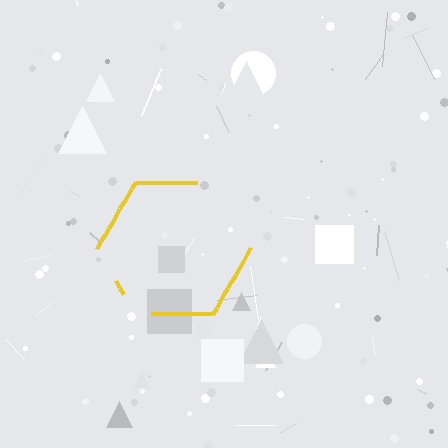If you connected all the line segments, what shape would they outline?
They would outline a hexagon.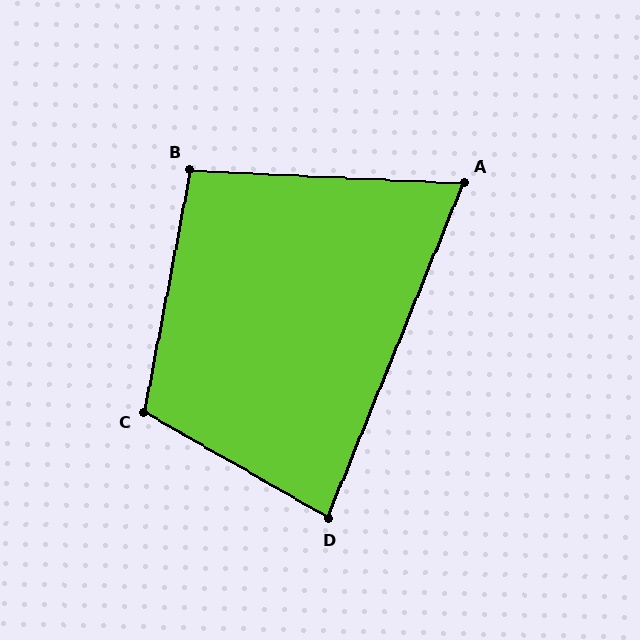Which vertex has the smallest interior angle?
A, at approximately 71 degrees.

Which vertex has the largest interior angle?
C, at approximately 109 degrees.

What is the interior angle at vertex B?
Approximately 98 degrees (obtuse).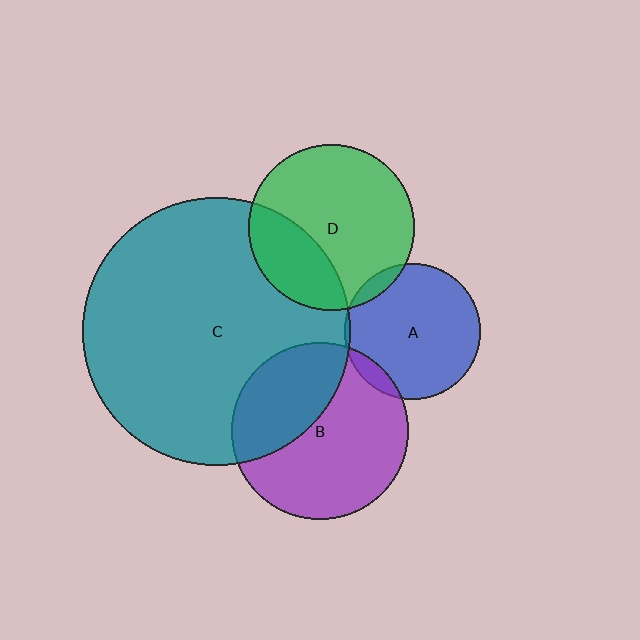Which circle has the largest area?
Circle C (teal).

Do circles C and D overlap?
Yes.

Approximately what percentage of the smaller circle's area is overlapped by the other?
Approximately 30%.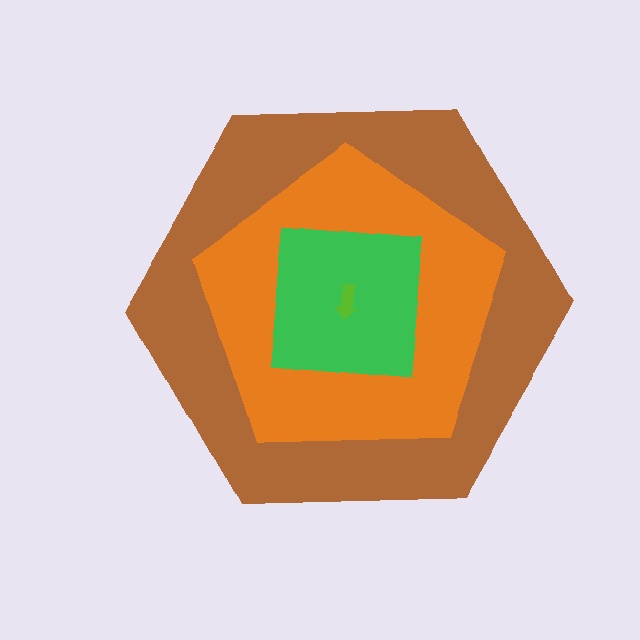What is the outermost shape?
The brown hexagon.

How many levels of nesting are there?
4.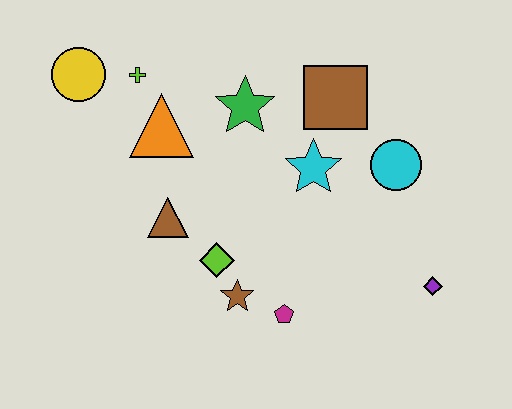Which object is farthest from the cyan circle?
The yellow circle is farthest from the cyan circle.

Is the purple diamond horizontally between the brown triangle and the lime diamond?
No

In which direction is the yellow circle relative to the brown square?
The yellow circle is to the left of the brown square.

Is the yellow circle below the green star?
No